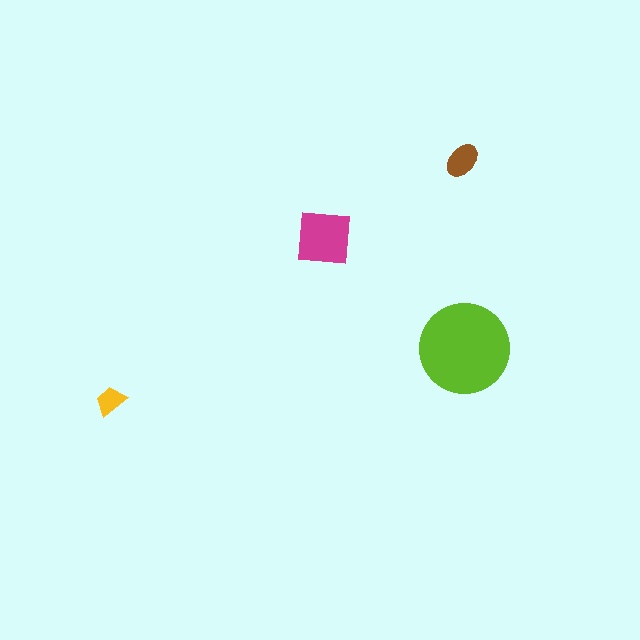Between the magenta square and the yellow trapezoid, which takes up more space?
The magenta square.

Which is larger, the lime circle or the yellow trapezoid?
The lime circle.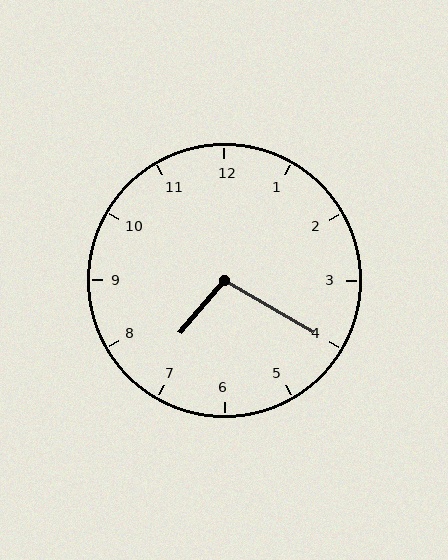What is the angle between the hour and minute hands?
Approximately 100 degrees.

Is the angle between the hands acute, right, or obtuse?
It is obtuse.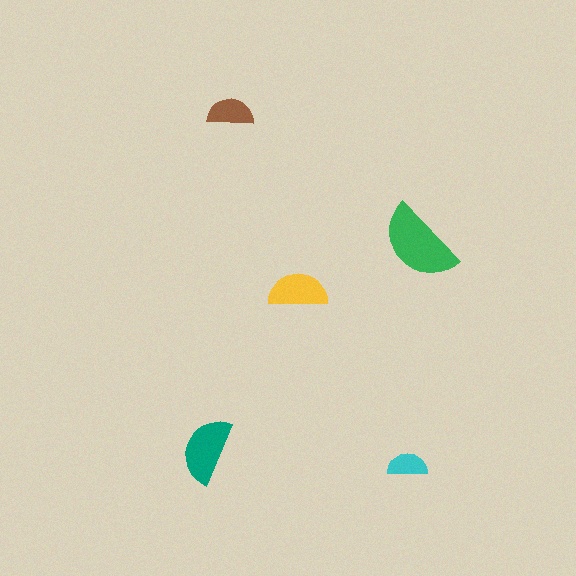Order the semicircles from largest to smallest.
the green one, the teal one, the yellow one, the brown one, the cyan one.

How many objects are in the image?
There are 5 objects in the image.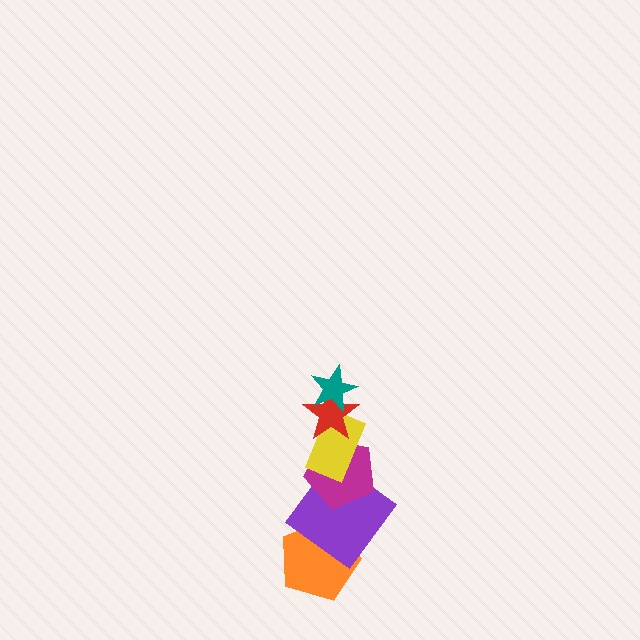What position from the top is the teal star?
The teal star is 1st from the top.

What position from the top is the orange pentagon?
The orange pentagon is 6th from the top.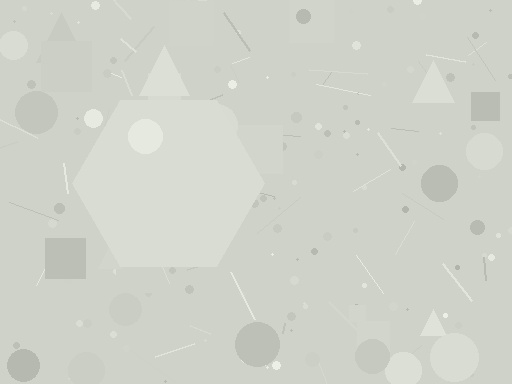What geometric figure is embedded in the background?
A hexagon is embedded in the background.